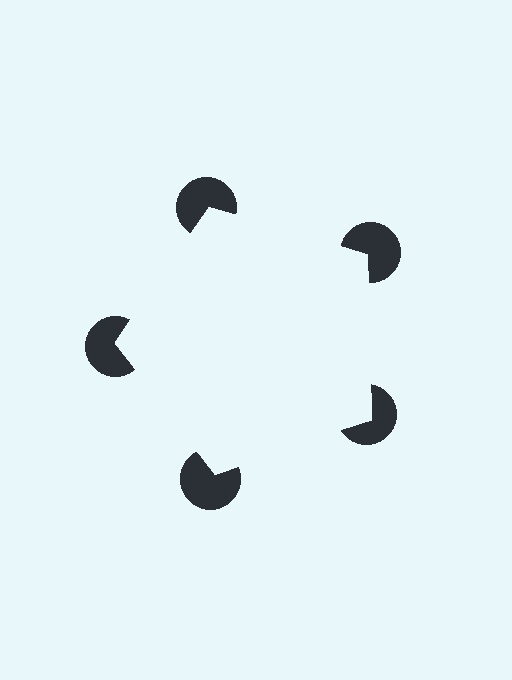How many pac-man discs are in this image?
There are 5 — one at each vertex of the illusory pentagon.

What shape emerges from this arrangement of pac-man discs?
An illusory pentagon — its edges are inferred from the aligned wedge cuts in the pac-man discs, not physically drawn.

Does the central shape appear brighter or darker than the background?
It typically appears slightly brighter than the background, even though no actual brightness change is drawn.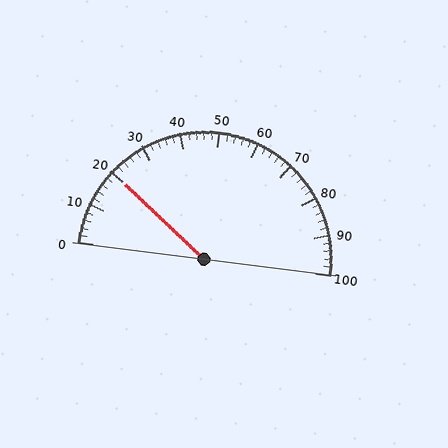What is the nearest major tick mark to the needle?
The nearest major tick mark is 20.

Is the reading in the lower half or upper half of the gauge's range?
The reading is in the lower half of the range (0 to 100).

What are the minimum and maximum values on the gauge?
The gauge ranges from 0 to 100.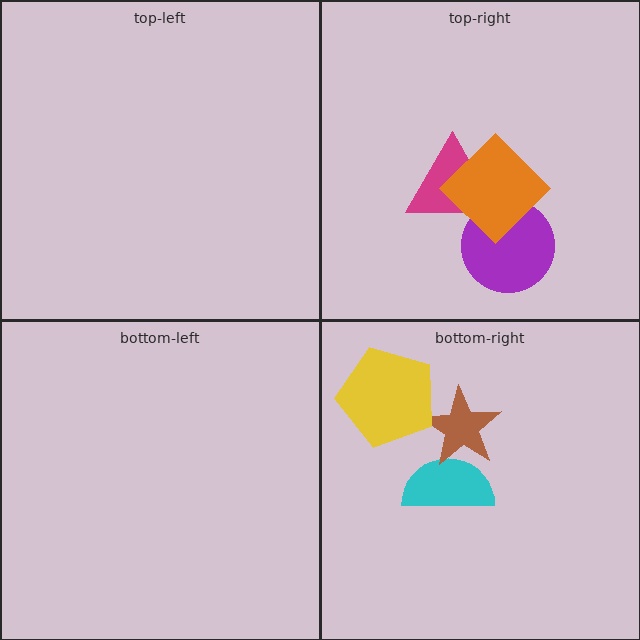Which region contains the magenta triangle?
The top-right region.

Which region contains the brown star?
The bottom-right region.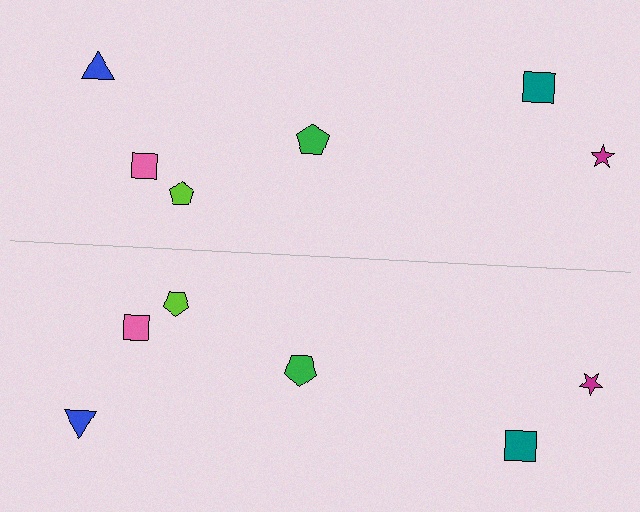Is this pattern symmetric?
Yes, this pattern has bilateral (reflection) symmetry.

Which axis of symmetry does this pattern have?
The pattern has a horizontal axis of symmetry running through the center of the image.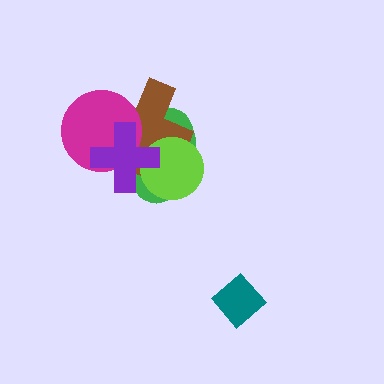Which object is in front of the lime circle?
The purple cross is in front of the lime circle.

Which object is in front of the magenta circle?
The purple cross is in front of the magenta circle.